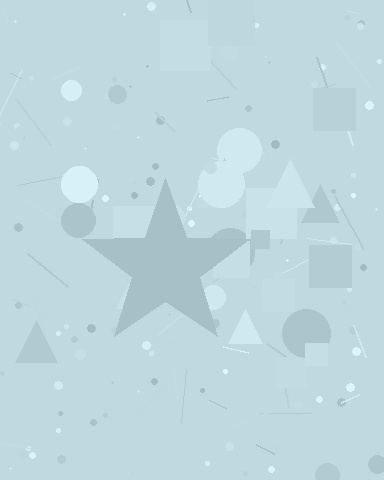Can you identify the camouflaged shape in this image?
The camouflaged shape is a star.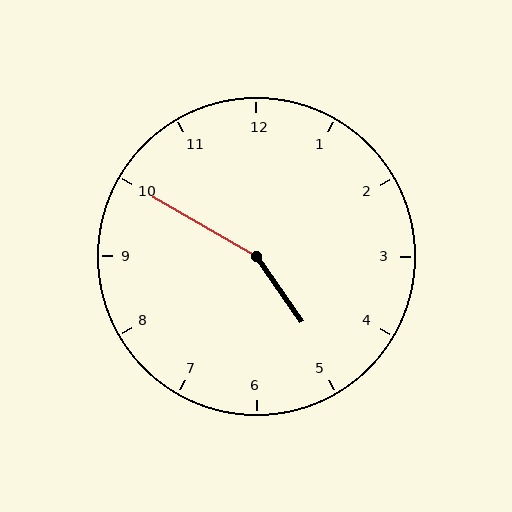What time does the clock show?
4:50.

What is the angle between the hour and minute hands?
Approximately 155 degrees.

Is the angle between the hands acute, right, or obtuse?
It is obtuse.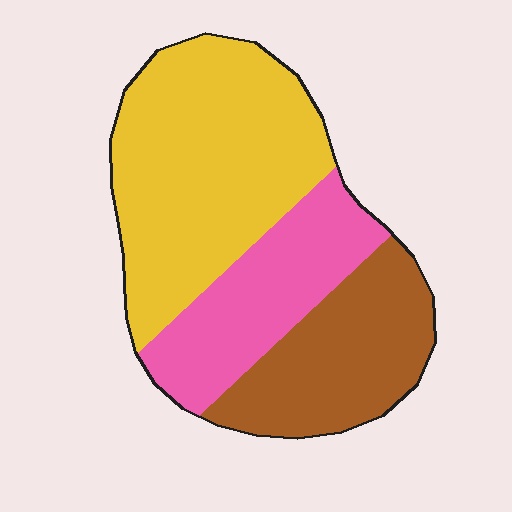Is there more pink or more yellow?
Yellow.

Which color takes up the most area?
Yellow, at roughly 50%.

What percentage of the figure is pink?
Pink takes up between a sixth and a third of the figure.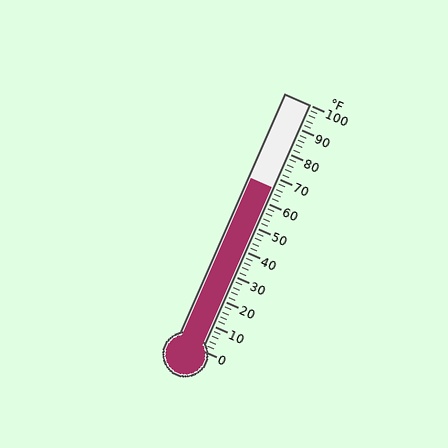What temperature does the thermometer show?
The thermometer shows approximately 66°F.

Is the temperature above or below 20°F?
The temperature is above 20°F.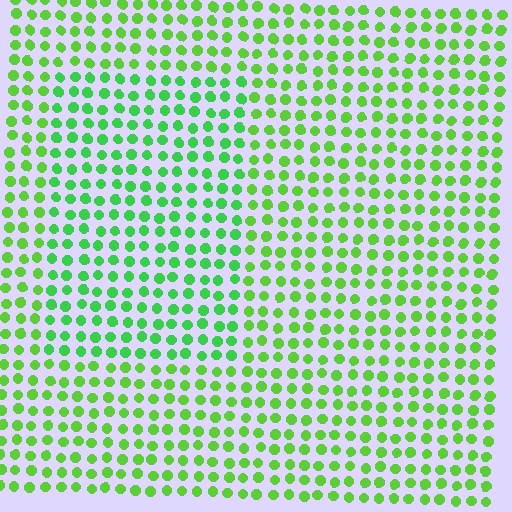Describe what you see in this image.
The image is filled with small lime elements in a uniform arrangement. A rectangle-shaped region is visible where the elements are tinted to a slightly different hue, forming a subtle color boundary.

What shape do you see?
I see a rectangle.